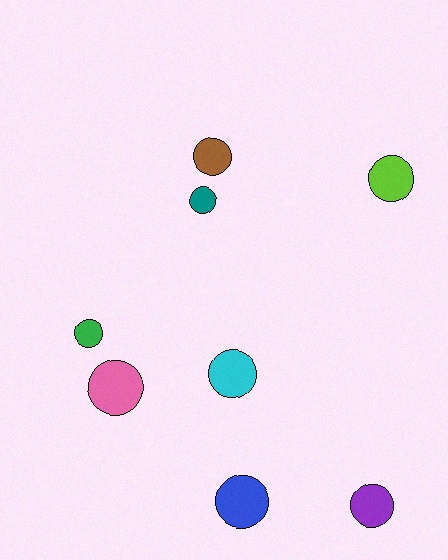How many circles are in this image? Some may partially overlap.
There are 8 circles.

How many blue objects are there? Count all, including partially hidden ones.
There is 1 blue object.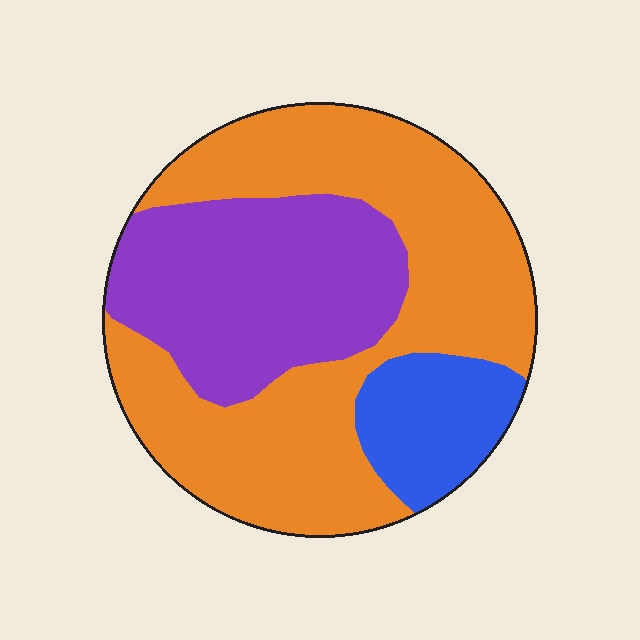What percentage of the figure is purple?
Purple covers about 30% of the figure.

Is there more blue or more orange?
Orange.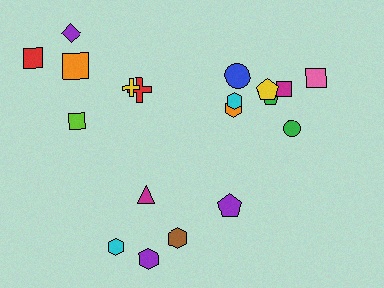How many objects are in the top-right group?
There are 8 objects.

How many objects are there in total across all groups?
There are 19 objects.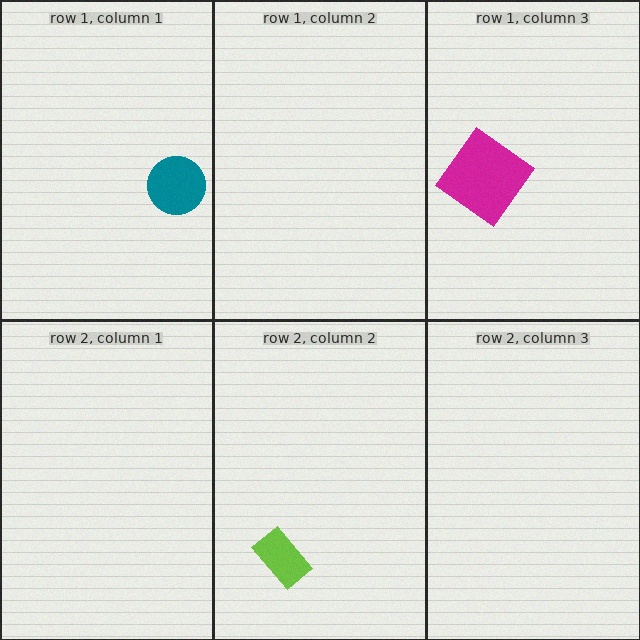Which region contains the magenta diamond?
The row 1, column 3 region.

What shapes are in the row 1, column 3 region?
The magenta diamond.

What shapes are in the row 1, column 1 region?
The teal circle.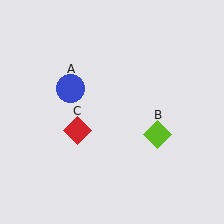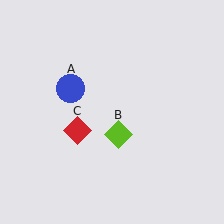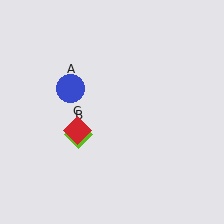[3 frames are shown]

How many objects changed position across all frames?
1 object changed position: lime diamond (object B).